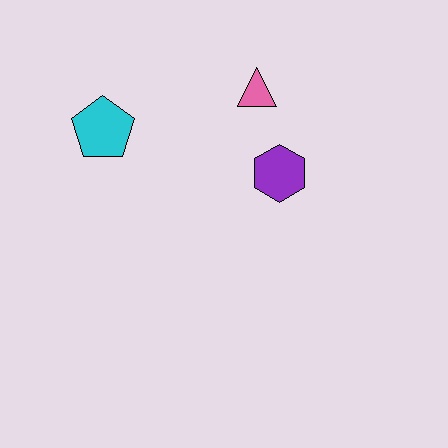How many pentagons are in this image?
There is 1 pentagon.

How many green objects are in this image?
There are no green objects.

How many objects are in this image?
There are 3 objects.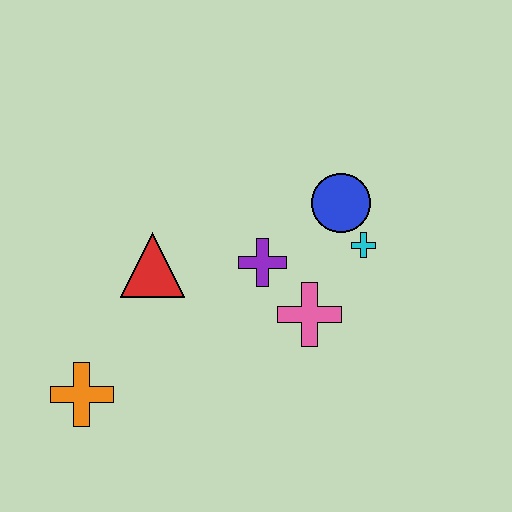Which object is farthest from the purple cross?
The orange cross is farthest from the purple cross.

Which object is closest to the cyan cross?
The blue circle is closest to the cyan cross.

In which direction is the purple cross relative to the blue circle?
The purple cross is to the left of the blue circle.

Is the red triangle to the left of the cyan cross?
Yes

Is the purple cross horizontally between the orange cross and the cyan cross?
Yes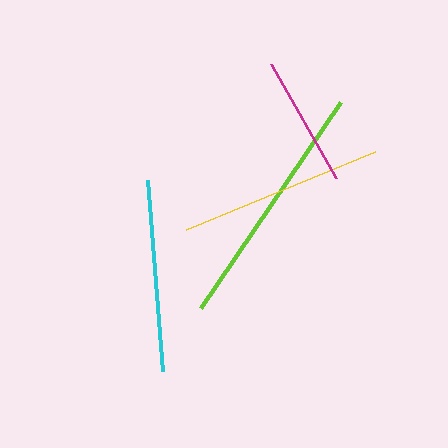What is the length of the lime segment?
The lime segment is approximately 250 pixels long.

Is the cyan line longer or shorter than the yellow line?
The yellow line is longer than the cyan line.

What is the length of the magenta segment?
The magenta segment is approximately 131 pixels long.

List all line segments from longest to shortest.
From longest to shortest: lime, yellow, cyan, magenta.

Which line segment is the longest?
The lime line is the longest at approximately 250 pixels.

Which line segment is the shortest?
The magenta line is the shortest at approximately 131 pixels.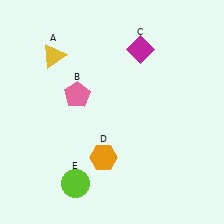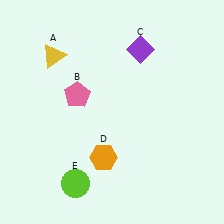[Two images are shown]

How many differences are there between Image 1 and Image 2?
There is 1 difference between the two images.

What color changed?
The diamond (C) changed from magenta in Image 1 to purple in Image 2.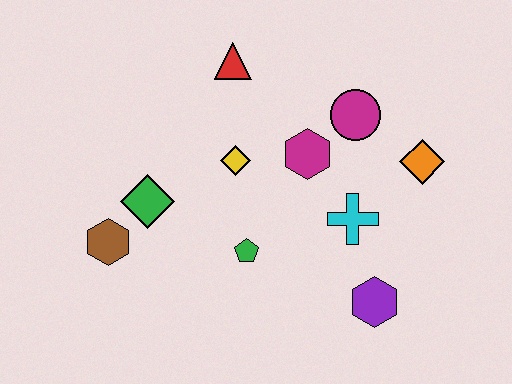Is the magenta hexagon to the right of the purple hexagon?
No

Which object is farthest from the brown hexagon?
The orange diamond is farthest from the brown hexagon.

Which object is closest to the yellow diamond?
The magenta hexagon is closest to the yellow diamond.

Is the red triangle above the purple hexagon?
Yes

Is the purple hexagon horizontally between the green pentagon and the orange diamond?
Yes